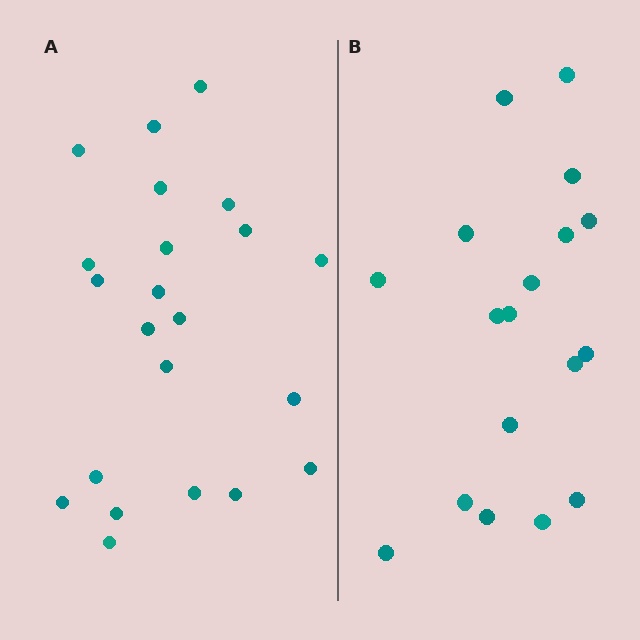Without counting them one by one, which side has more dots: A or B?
Region A (the left region) has more dots.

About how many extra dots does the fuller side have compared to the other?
Region A has about 4 more dots than region B.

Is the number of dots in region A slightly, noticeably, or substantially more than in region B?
Region A has only slightly more — the two regions are fairly close. The ratio is roughly 1.2 to 1.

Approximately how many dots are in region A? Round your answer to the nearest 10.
About 20 dots. (The exact count is 22, which rounds to 20.)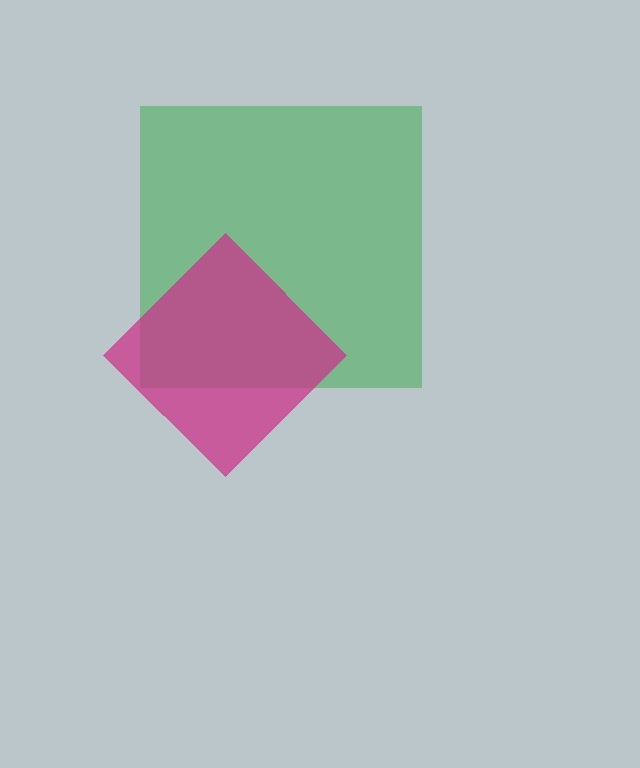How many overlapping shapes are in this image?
There are 2 overlapping shapes in the image.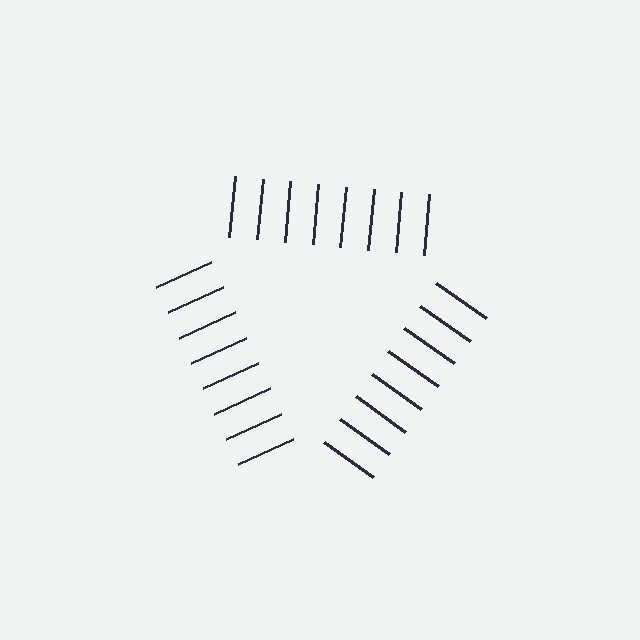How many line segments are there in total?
24 — 8 along each of the 3 edges.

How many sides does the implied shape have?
3 sides — the line-ends trace a triangle.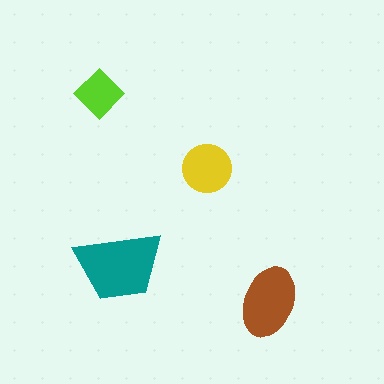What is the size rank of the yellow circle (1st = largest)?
3rd.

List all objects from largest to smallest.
The teal trapezoid, the brown ellipse, the yellow circle, the lime diamond.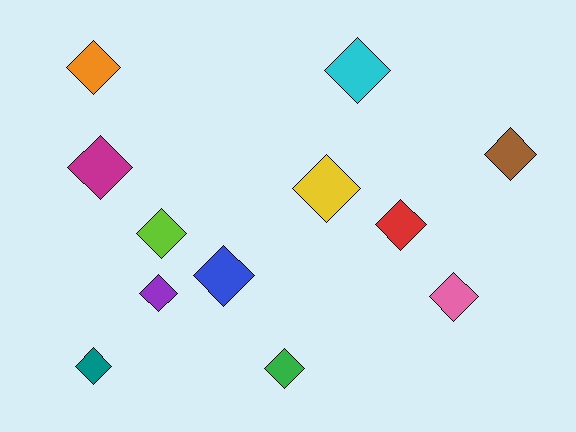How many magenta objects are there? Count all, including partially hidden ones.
There is 1 magenta object.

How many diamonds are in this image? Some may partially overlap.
There are 12 diamonds.